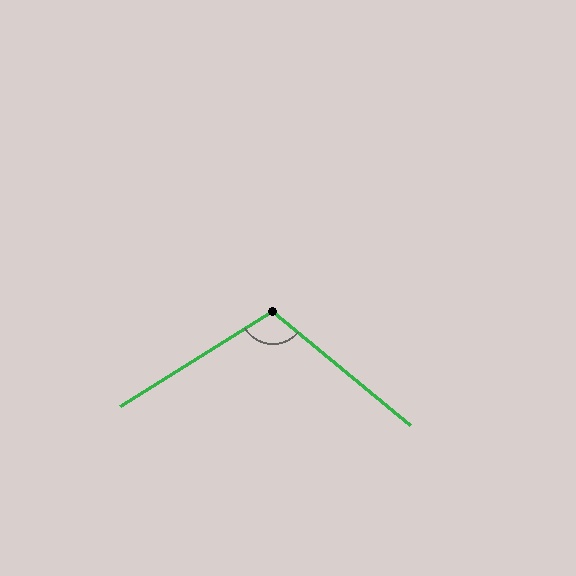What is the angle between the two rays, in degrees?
Approximately 108 degrees.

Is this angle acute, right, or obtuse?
It is obtuse.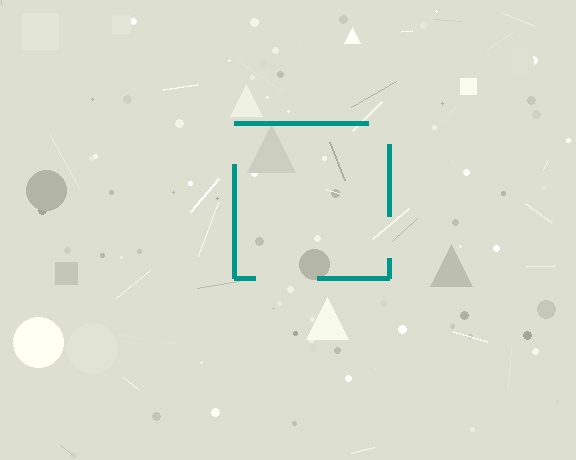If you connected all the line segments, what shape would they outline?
They would outline a square.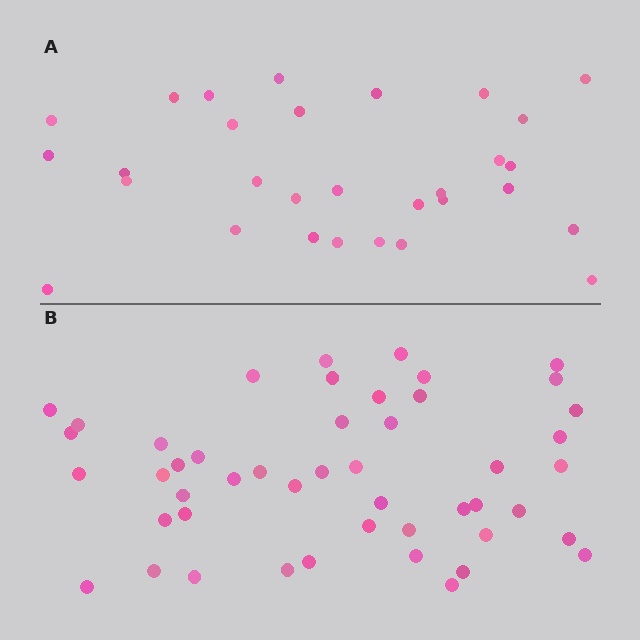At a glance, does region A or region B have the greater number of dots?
Region B (the bottom region) has more dots.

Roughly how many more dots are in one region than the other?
Region B has approximately 20 more dots than region A.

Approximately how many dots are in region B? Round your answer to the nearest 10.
About 50 dots. (The exact count is 48, which rounds to 50.)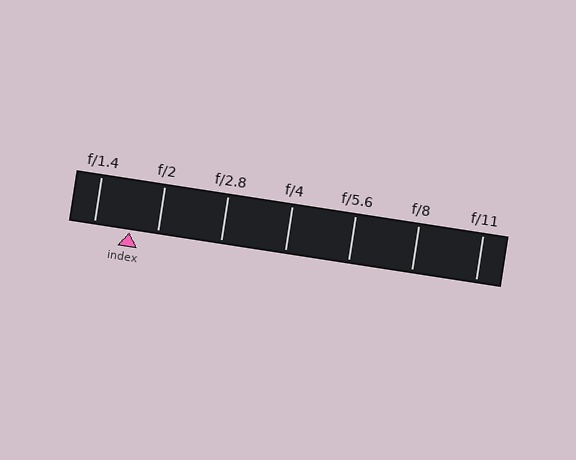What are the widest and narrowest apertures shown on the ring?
The widest aperture shown is f/1.4 and the narrowest is f/11.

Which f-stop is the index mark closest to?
The index mark is closest to f/2.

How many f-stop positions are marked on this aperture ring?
There are 7 f-stop positions marked.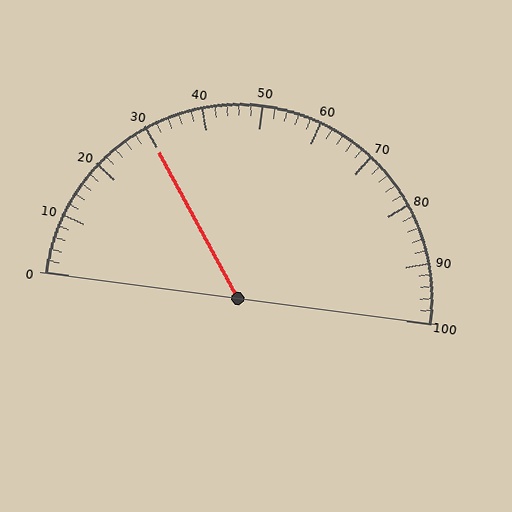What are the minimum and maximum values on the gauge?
The gauge ranges from 0 to 100.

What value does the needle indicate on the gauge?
The needle indicates approximately 30.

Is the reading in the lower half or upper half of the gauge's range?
The reading is in the lower half of the range (0 to 100).